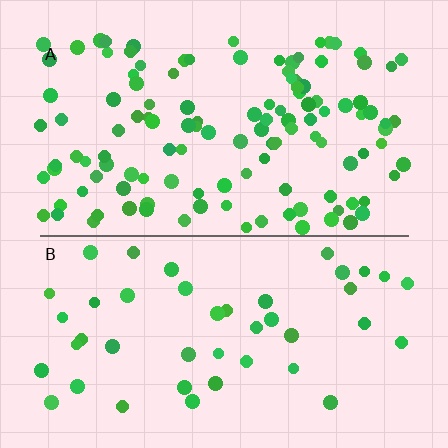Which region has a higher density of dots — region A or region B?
A (the top).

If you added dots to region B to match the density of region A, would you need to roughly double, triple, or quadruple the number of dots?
Approximately triple.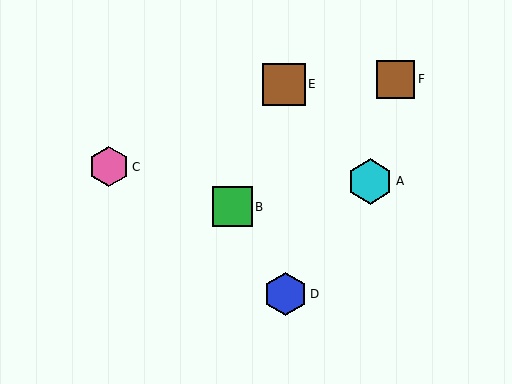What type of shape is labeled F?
Shape F is a brown square.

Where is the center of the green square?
The center of the green square is at (232, 207).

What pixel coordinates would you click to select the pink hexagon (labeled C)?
Click at (109, 167) to select the pink hexagon C.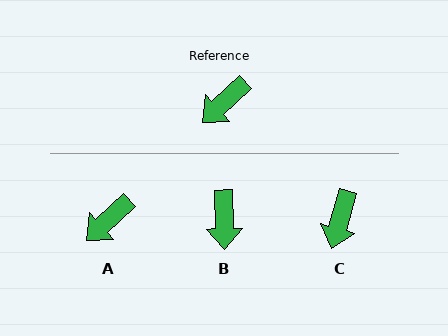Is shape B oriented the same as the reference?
No, it is off by about 48 degrees.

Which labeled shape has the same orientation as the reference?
A.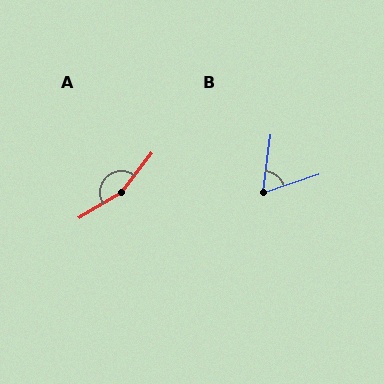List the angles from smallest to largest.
B (64°), A (159°).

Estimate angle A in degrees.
Approximately 159 degrees.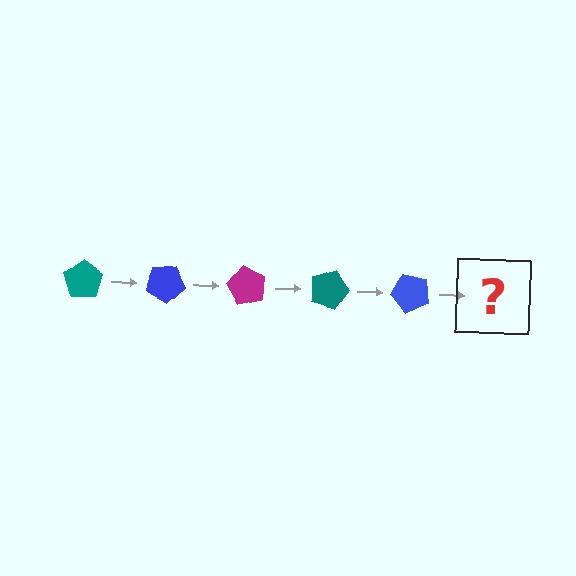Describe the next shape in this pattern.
It should be a magenta pentagon, rotated 150 degrees from the start.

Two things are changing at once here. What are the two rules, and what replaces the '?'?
The two rules are that it rotates 30 degrees each step and the color cycles through teal, blue, and magenta. The '?' should be a magenta pentagon, rotated 150 degrees from the start.